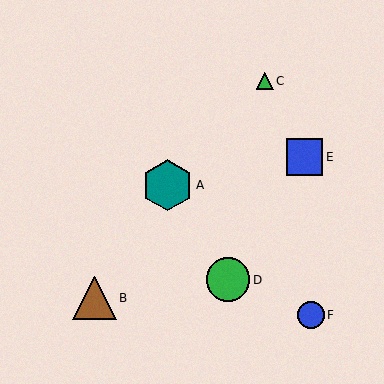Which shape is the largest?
The teal hexagon (labeled A) is the largest.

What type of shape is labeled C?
Shape C is a green triangle.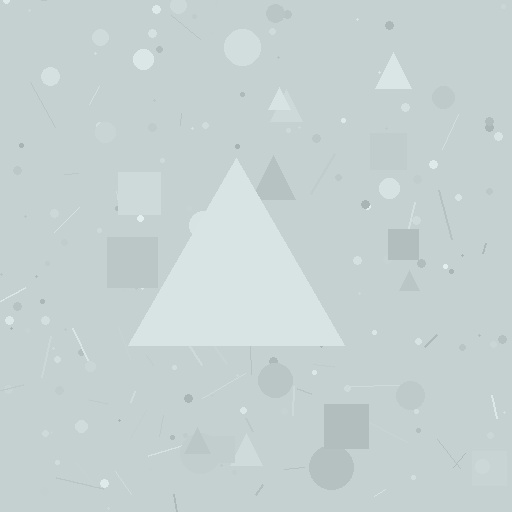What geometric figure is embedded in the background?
A triangle is embedded in the background.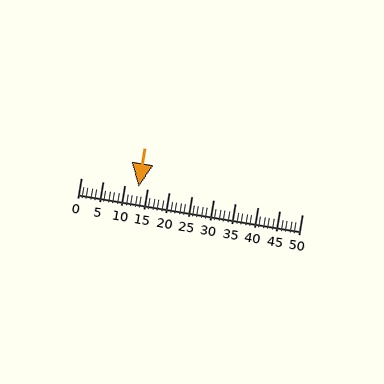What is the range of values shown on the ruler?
The ruler shows values from 0 to 50.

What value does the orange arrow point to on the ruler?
The orange arrow points to approximately 13.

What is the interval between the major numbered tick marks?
The major tick marks are spaced 5 units apart.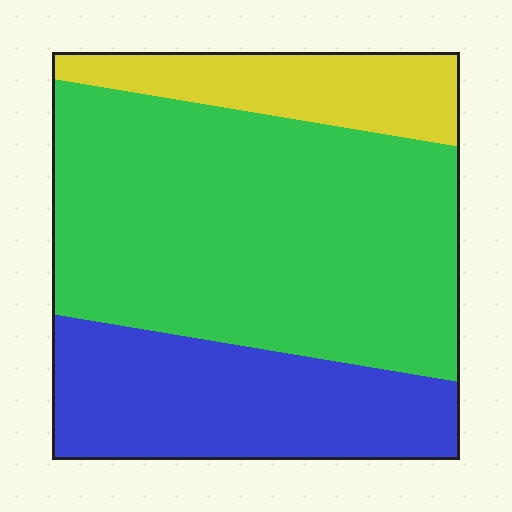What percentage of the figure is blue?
Blue takes up between a sixth and a third of the figure.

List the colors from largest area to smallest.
From largest to smallest: green, blue, yellow.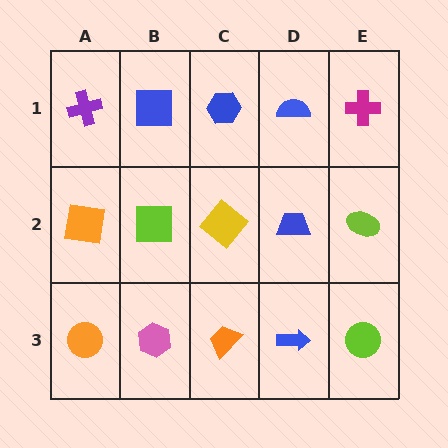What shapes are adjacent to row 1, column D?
A blue trapezoid (row 2, column D), a blue hexagon (row 1, column C), a magenta cross (row 1, column E).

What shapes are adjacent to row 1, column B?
A lime square (row 2, column B), a purple cross (row 1, column A), a blue hexagon (row 1, column C).